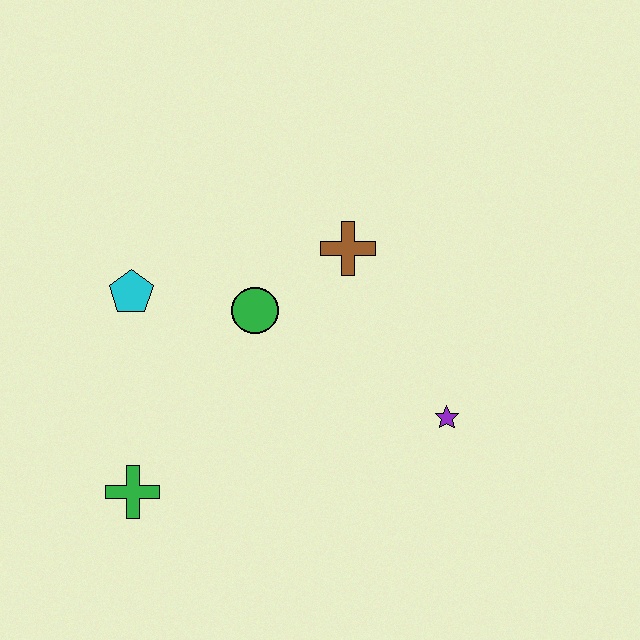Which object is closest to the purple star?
The brown cross is closest to the purple star.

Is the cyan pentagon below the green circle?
No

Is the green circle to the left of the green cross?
No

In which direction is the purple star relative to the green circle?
The purple star is to the right of the green circle.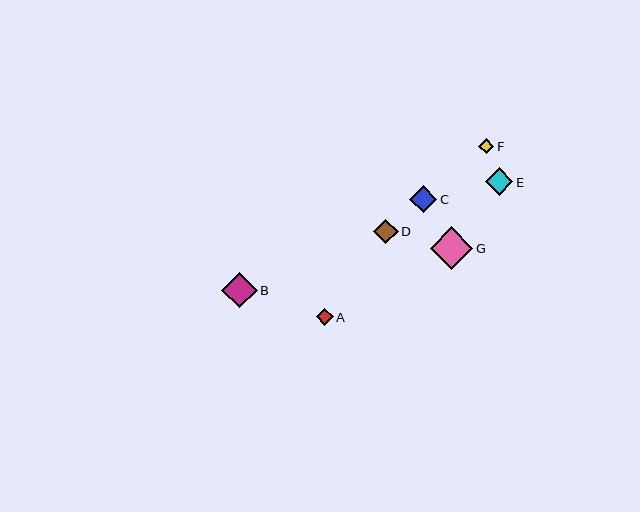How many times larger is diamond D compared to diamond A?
Diamond D is approximately 1.4 times the size of diamond A.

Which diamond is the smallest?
Diamond F is the smallest with a size of approximately 15 pixels.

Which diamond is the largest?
Diamond G is the largest with a size of approximately 43 pixels.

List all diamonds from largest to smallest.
From largest to smallest: G, B, E, C, D, A, F.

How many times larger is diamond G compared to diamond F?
Diamond G is approximately 2.9 times the size of diamond F.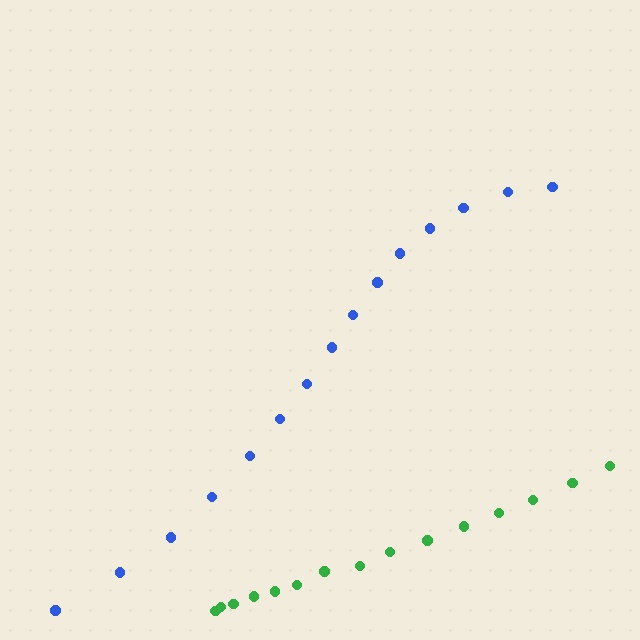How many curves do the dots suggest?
There are 2 distinct paths.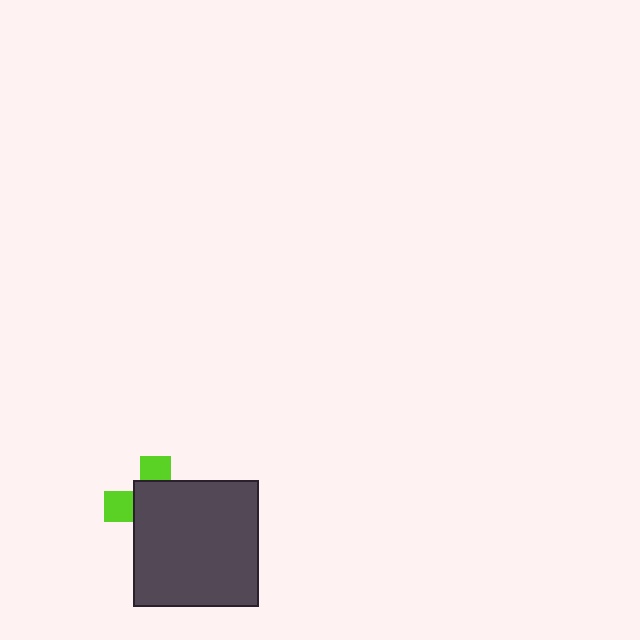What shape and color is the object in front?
The object in front is a dark gray square.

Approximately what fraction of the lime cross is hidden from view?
Roughly 69% of the lime cross is hidden behind the dark gray square.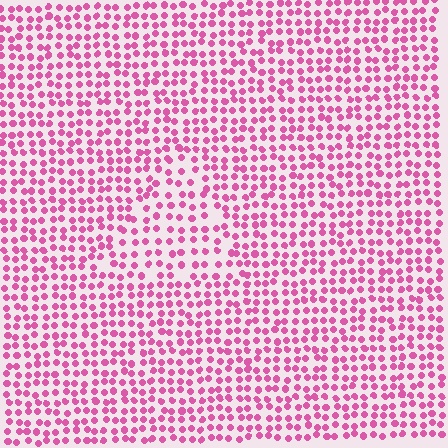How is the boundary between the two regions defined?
The boundary is defined by a change in element density (approximately 1.5x ratio). All elements are the same color, size, and shape.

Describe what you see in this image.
The image contains small pink elements arranged at two different densities. A triangle-shaped region is visible where the elements are less densely packed than the surrounding area.